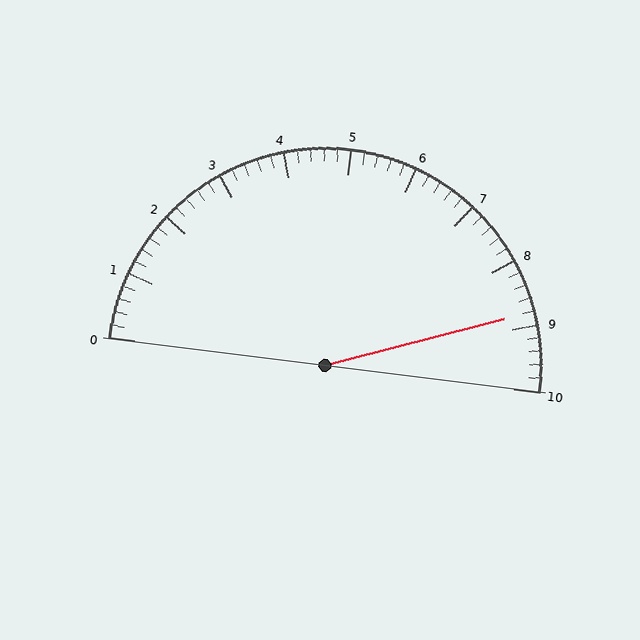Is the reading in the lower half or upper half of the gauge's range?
The reading is in the upper half of the range (0 to 10).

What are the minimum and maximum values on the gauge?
The gauge ranges from 0 to 10.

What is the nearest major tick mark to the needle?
The nearest major tick mark is 9.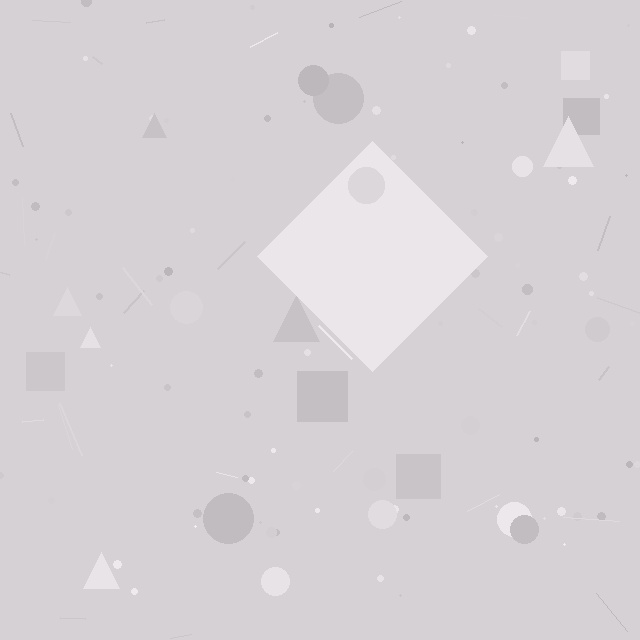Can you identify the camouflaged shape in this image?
The camouflaged shape is a diamond.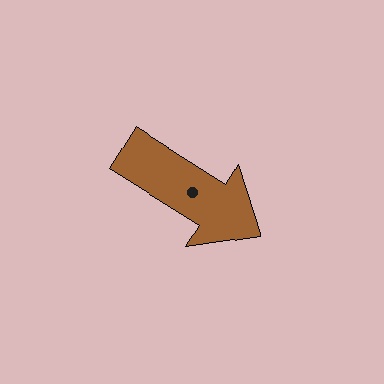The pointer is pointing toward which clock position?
Roughly 4 o'clock.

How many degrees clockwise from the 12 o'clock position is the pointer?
Approximately 122 degrees.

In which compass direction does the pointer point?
Southeast.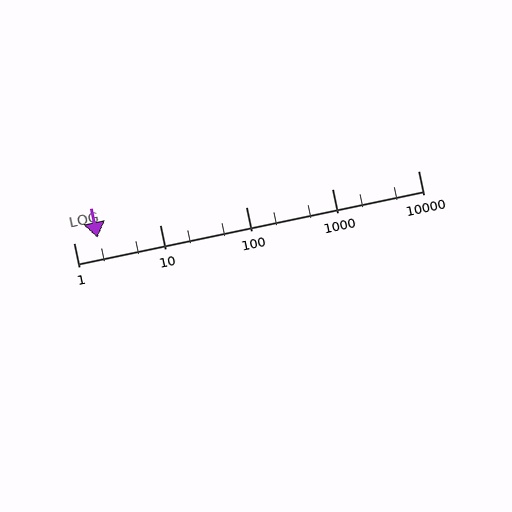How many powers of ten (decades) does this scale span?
The scale spans 4 decades, from 1 to 10000.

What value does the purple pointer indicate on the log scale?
The pointer indicates approximately 1.9.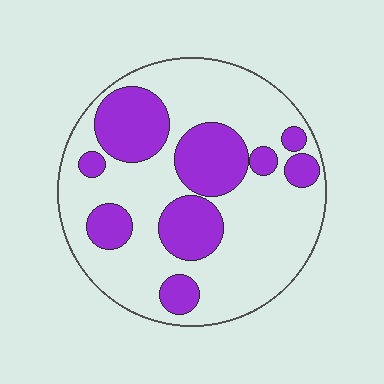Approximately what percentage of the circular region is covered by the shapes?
Approximately 30%.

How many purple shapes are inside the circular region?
9.